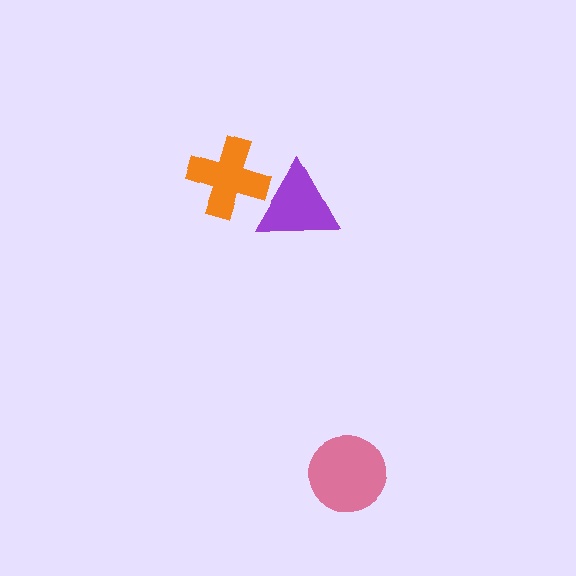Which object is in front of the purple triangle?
The orange cross is in front of the purple triangle.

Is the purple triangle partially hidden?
Yes, it is partially covered by another shape.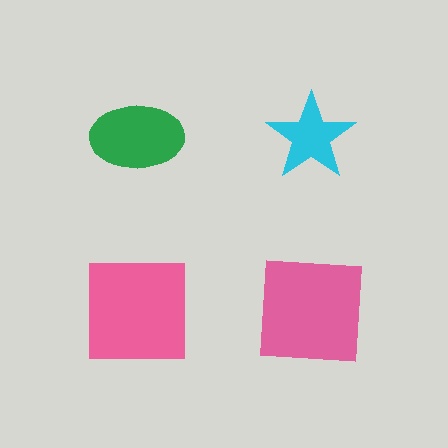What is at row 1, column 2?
A cyan star.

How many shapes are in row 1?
2 shapes.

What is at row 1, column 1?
A green ellipse.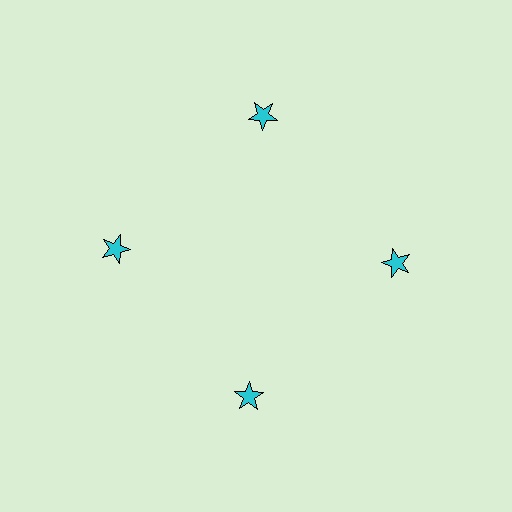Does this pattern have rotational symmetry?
Yes, this pattern has 4-fold rotational symmetry. It looks the same after rotating 90 degrees around the center.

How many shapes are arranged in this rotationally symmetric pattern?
There are 4 shapes, arranged in 4 groups of 1.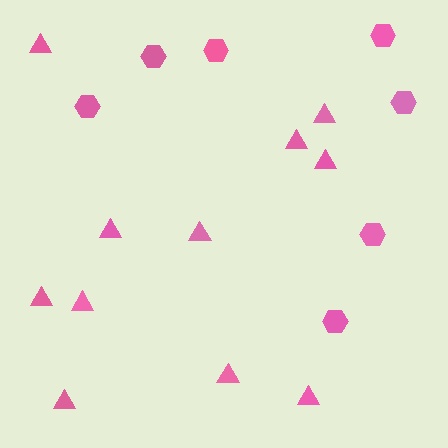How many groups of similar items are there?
There are 2 groups: one group of hexagons (7) and one group of triangles (11).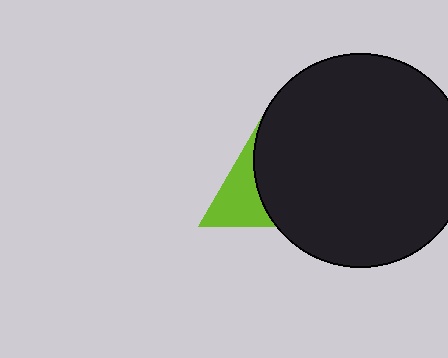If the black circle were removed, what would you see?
You would see the complete lime triangle.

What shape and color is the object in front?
The object in front is a black circle.